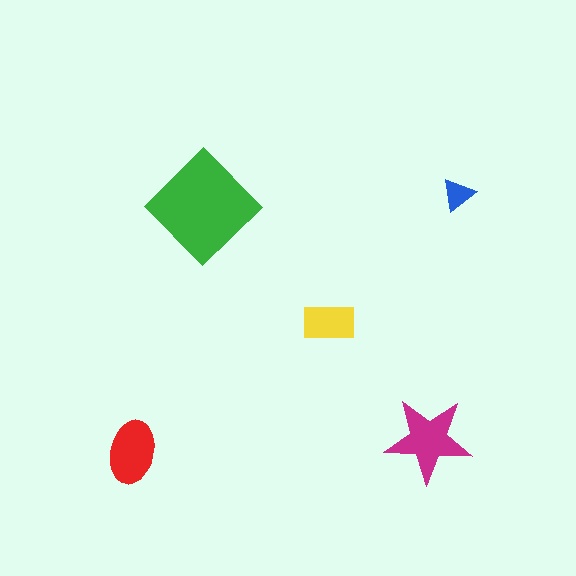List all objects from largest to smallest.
The green diamond, the magenta star, the red ellipse, the yellow rectangle, the blue triangle.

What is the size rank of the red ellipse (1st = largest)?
3rd.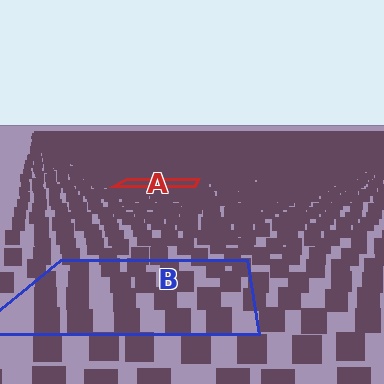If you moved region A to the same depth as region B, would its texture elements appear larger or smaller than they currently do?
They would appear larger. At a closer depth, the same texture elements are projected at a bigger on-screen size.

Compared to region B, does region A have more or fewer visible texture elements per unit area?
Region A has more texture elements per unit area — they are packed more densely because it is farther away.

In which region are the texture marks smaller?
The texture marks are smaller in region A, because it is farther away.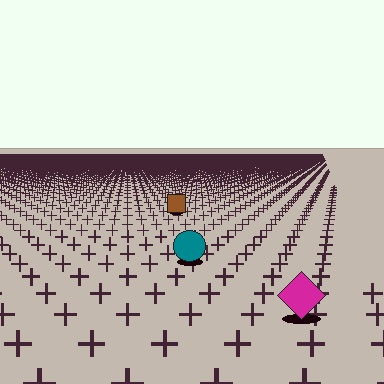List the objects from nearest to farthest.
From nearest to farthest: the magenta diamond, the teal circle, the brown square.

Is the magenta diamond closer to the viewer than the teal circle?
Yes. The magenta diamond is closer — you can tell from the texture gradient: the ground texture is coarser near it.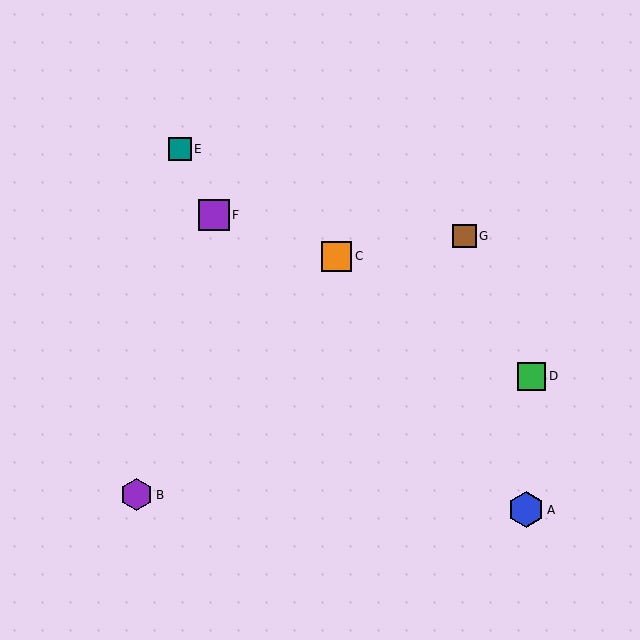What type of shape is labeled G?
Shape G is a brown square.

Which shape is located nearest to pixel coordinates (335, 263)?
The orange square (labeled C) at (336, 256) is nearest to that location.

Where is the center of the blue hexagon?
The center of the blue hexagon is at (526, 510).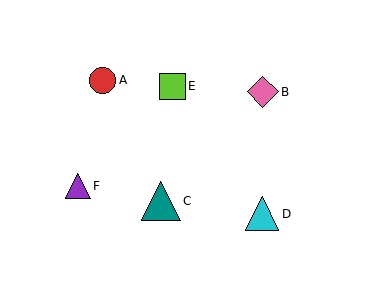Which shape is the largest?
The teal triangle (labeled C) is the largest.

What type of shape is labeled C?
Shape C is a teal triangle.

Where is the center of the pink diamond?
The center of the pink diamond is at (263, 92).